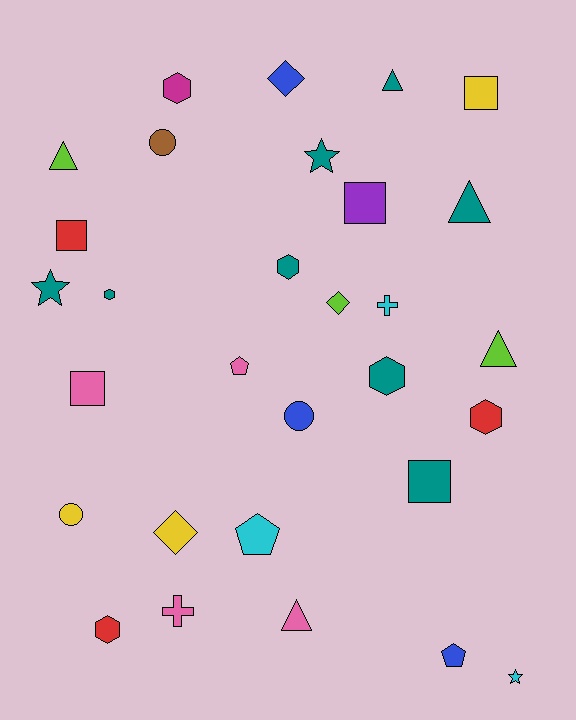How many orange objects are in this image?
There are no orange objects.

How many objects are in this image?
There are 30 objects.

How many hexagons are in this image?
There are 6 hexagons.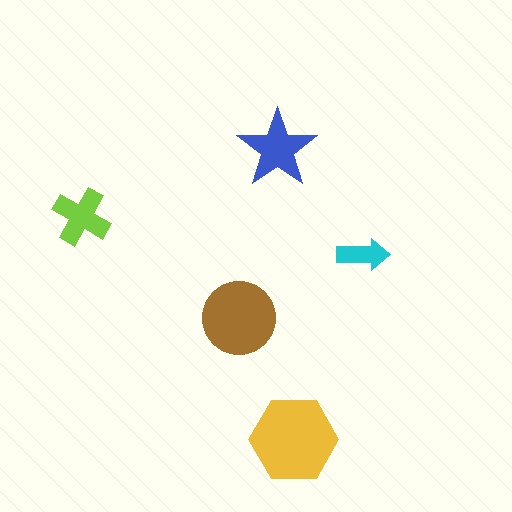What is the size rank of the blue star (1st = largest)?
3rd.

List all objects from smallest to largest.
The cyan arrow, the lime cross, the blue star, the brown circle, the yellow hexagon.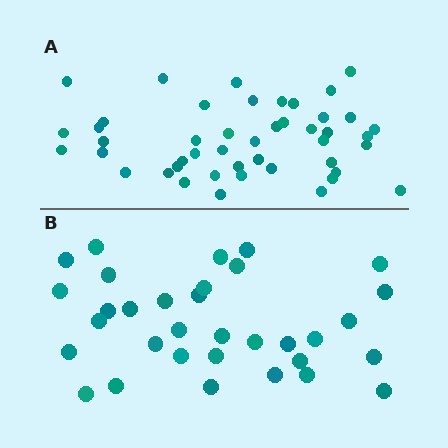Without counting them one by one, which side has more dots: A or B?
Region A (the top region) has more dots.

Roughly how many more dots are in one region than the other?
Region A has approximately 15 more dots than region B.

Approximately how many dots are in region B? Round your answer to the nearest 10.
About 30 dots. (The exact count is 33, which rounds to 30.)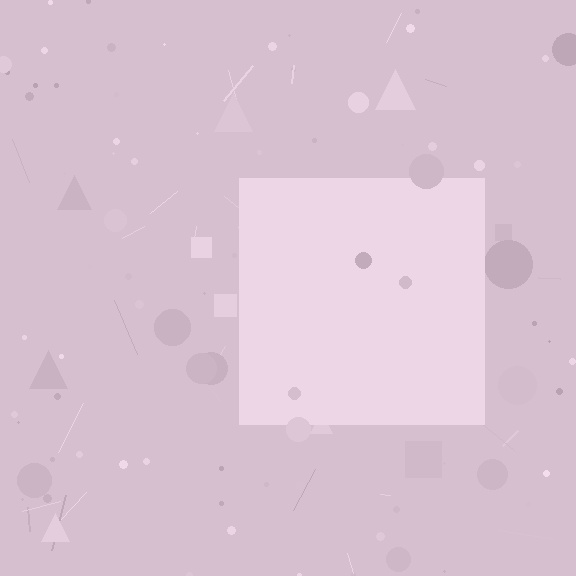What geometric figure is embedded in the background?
A square is embedded in the background.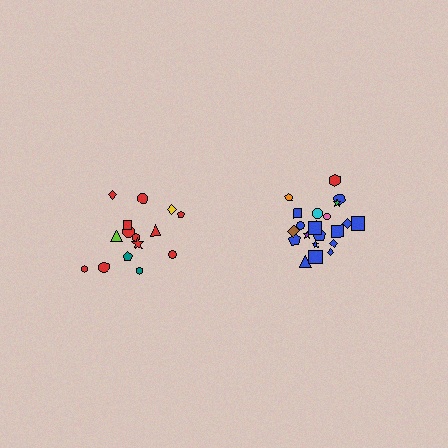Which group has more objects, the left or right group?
The right group.